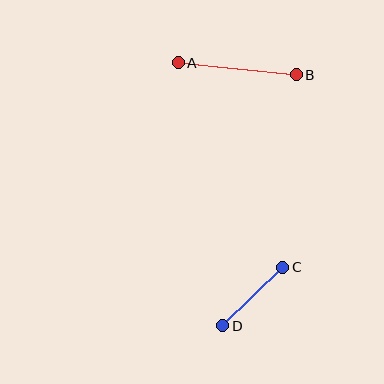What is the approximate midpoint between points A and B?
The midpoint is at approximately (237, 69) pixels.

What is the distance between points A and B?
The distance is approximately 119 pixels.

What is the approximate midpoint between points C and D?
The midpoint is at approximately (253, 296) pixels.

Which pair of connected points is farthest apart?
Points A and B are farthest apart.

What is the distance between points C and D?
The distance is approximately 84 pixels.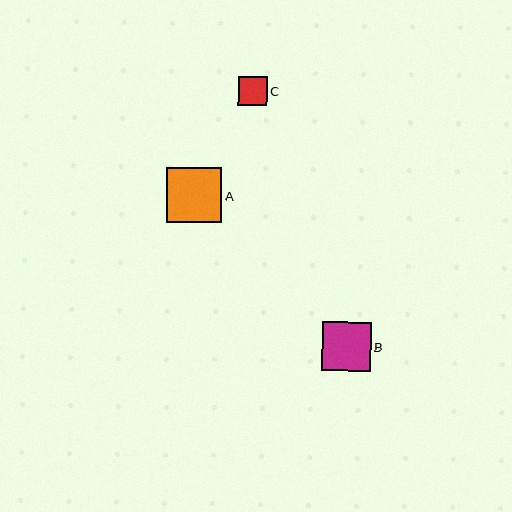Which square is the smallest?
Square C is the smallest with a size of approximately 29 pixels.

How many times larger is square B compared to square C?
Square B is approximately 1.7 times the size of square C.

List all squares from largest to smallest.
From largest to smallest: A, B, C.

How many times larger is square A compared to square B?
Square A is approximately 1.1 times the size of square B.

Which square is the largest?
Square A is the largest with a size of approximately 55 pixels.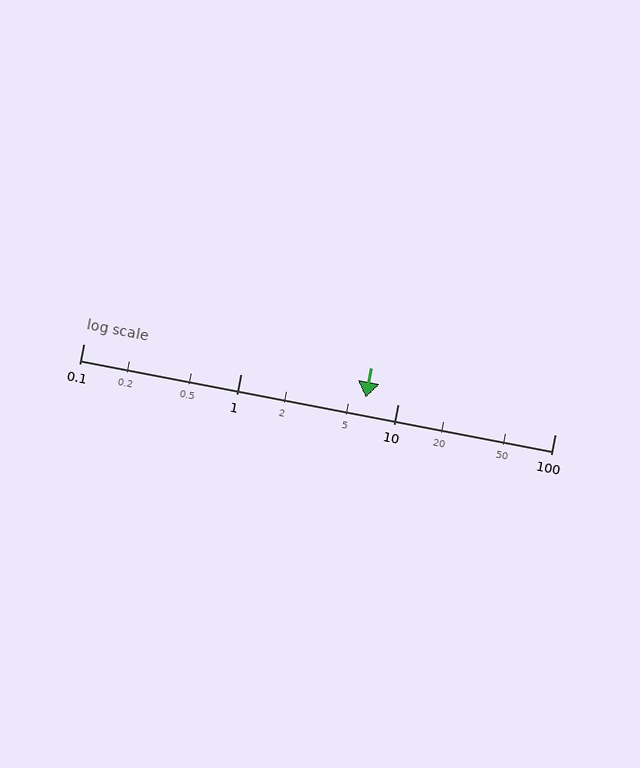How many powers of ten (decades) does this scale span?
The scale spans 3 decades, from 0.1 to 100.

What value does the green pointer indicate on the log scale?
The pointer indicates approximately 6.3.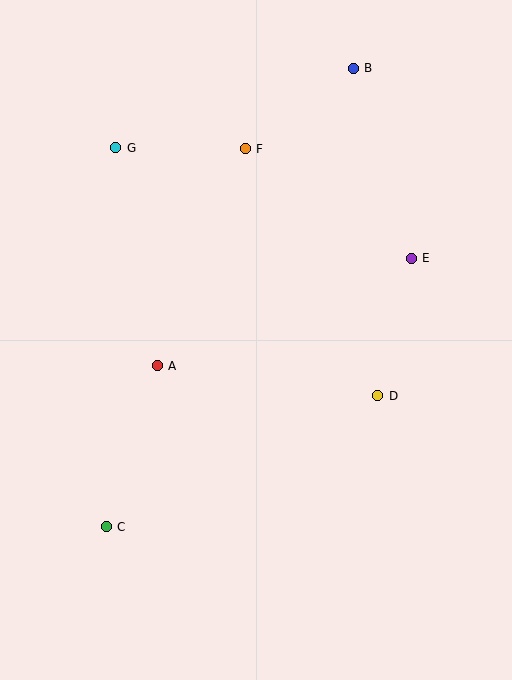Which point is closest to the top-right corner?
Point B is closest to the top-right corner.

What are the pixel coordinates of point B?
Point B is at (353, 68).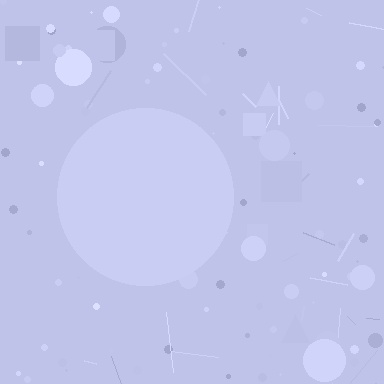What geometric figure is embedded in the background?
A circle is embedded in the background.